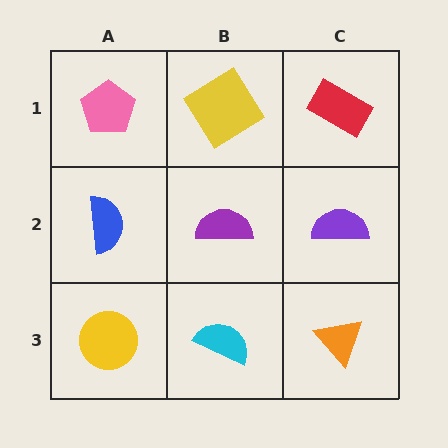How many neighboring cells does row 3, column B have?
3.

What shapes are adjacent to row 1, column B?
A purple semicircle (row 2, column B), a pink pentagon (row 1, column A), a red rectangle (row 1, column C).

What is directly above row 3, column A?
A blue semicircle.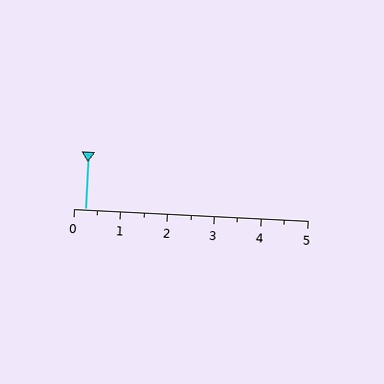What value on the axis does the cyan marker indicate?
The marker indicates approximately 0.2.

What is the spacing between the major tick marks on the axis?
The major ticks are spaced 1 apart.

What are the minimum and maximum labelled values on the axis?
The axis runs from 0 to 5.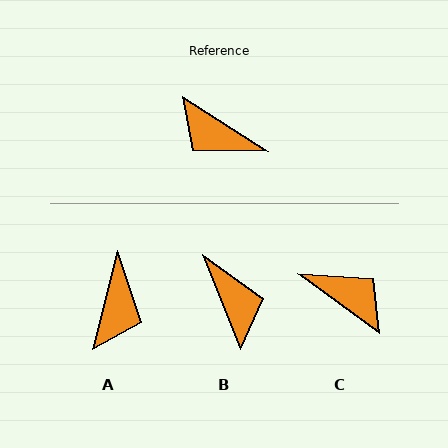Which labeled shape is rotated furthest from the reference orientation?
C, about 177 degrees away.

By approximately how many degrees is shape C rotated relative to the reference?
Approximately 177 degrees counter-clockwise.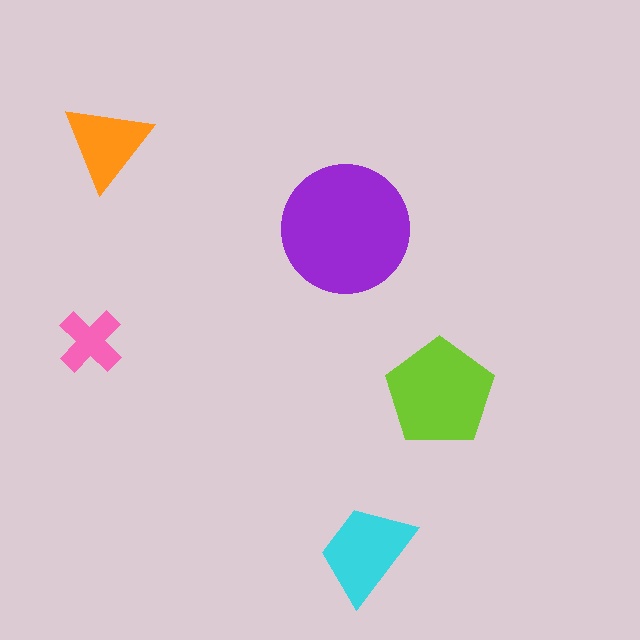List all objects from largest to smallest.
The purple circle, the lime pentagon, the cyan trapezoid, the orange triangle, the pink cross.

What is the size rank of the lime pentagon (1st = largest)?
2nd.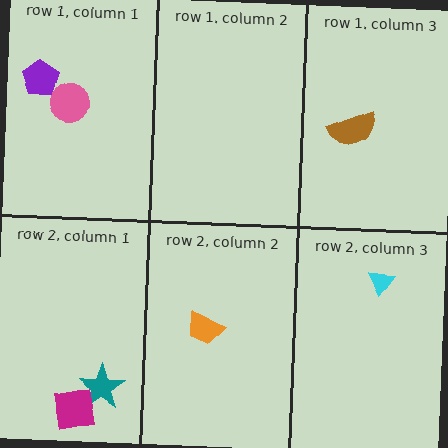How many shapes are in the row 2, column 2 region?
1.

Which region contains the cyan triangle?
The row 2, column 3 region.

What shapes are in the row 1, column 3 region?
The brown semicircle.